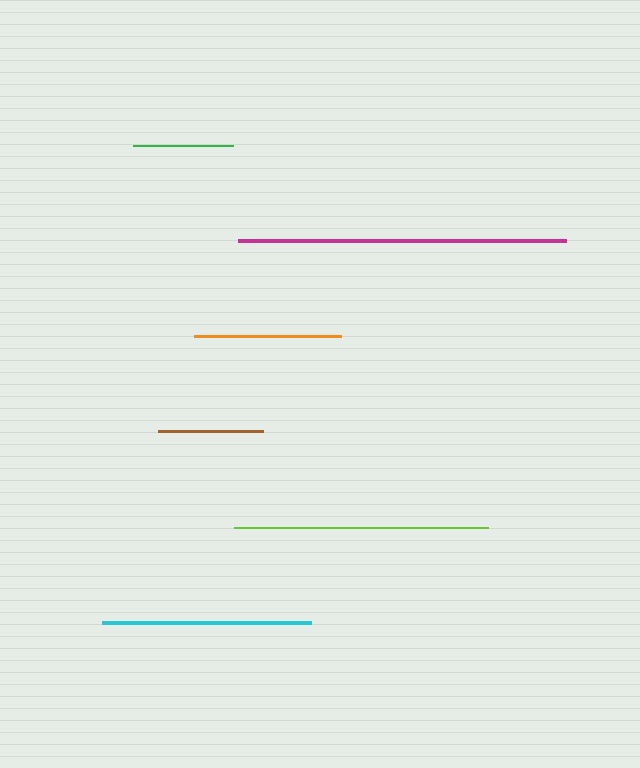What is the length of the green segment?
The green segment is approximately 100 pixels long.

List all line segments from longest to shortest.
From longest to shortest: magenta, lime, cyan, orange, brown, green.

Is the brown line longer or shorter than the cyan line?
The cyan line is longer than the brown line.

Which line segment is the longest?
The magenta line is the longest at approximately 328 pixels.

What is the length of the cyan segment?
The cyan segment is approximately 209 pixels long.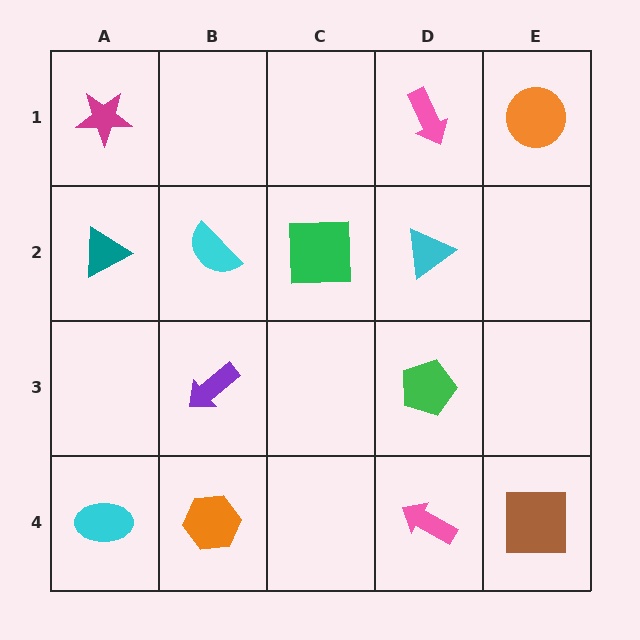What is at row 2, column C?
A green square.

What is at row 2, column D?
A cyan triangle.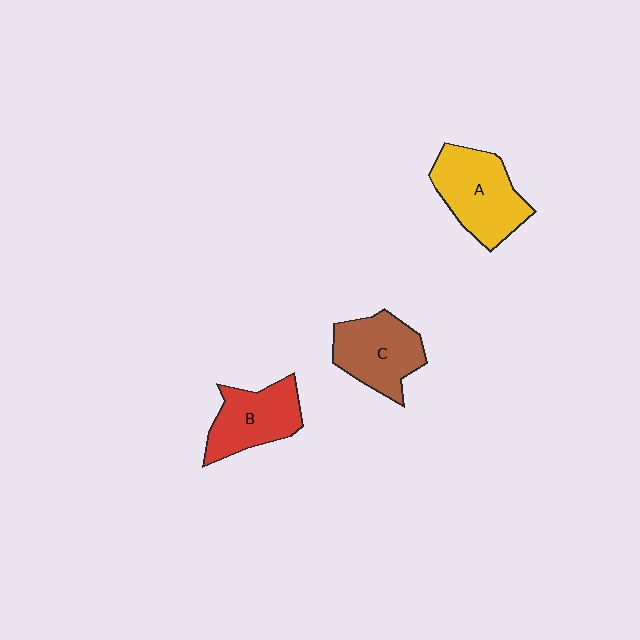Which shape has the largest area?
Shape A (yellow).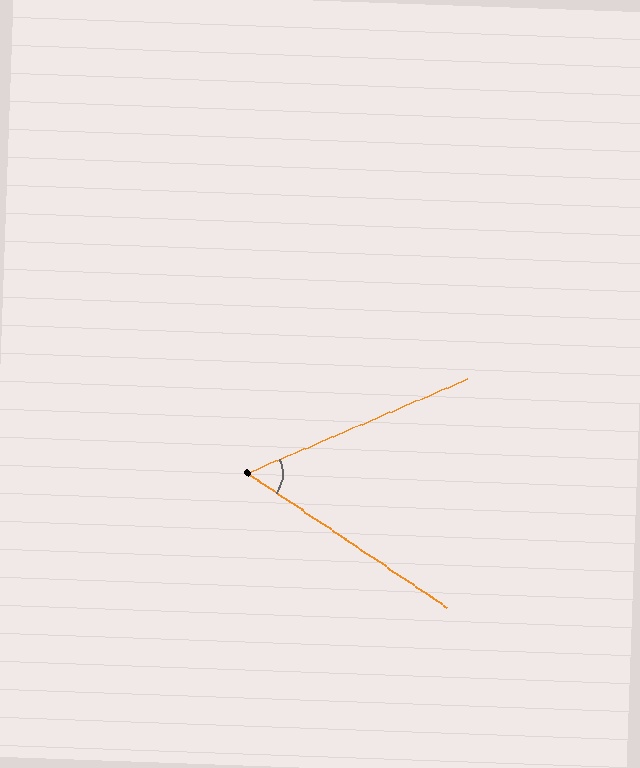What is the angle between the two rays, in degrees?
Approximately 57 degrees.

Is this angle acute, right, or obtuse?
It is acute.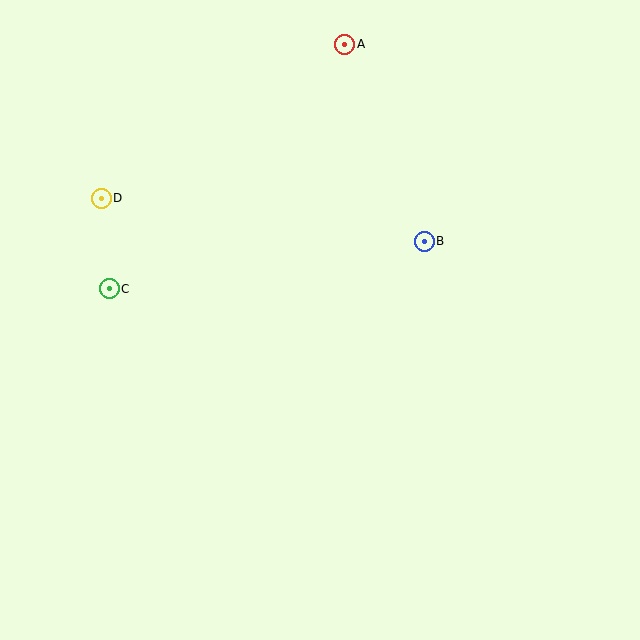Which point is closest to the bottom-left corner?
Point C is closest to the bottom-left corner.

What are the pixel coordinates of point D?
Point D is at (101, 198).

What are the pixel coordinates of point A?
Point A is at (345, 44).